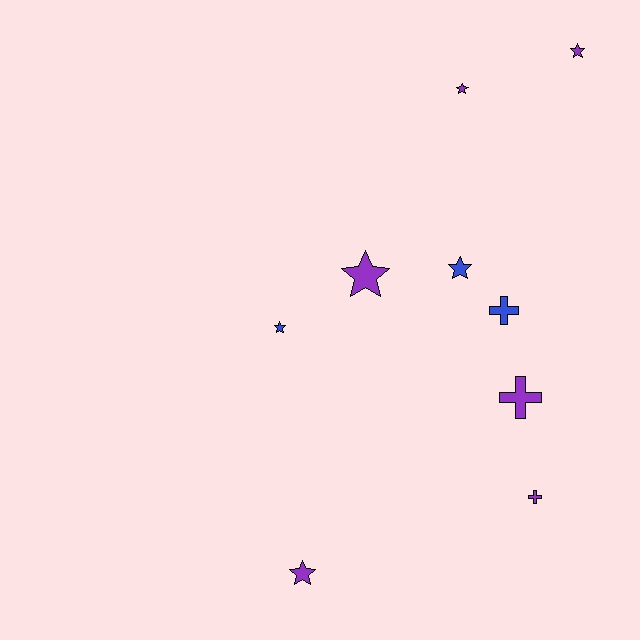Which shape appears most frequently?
Star, with 6 objects.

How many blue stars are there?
There are 2 blue stars.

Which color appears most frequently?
Purple, with 6 objects.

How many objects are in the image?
There are 9 objects.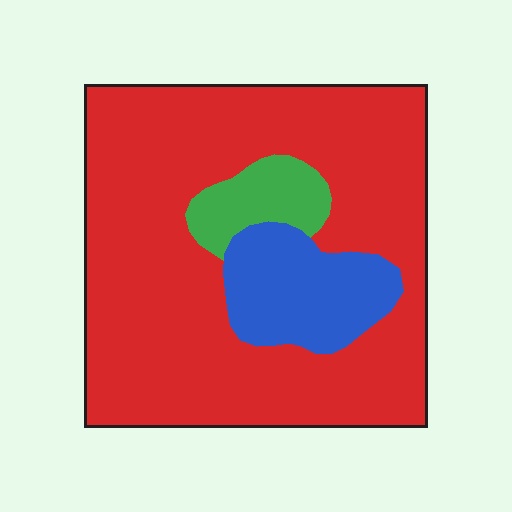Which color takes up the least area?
Green, at roughly 5%.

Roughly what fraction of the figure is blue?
Blue takes up about one eighth (1/8) of the figure.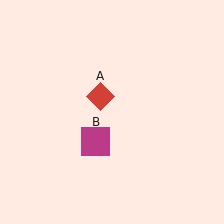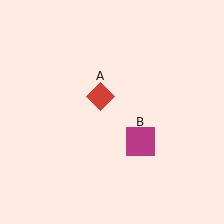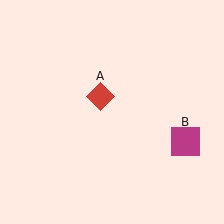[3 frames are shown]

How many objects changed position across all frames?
1 object changed position: magenta square (object B).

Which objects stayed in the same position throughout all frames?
Red diamond (object A) remained stationary.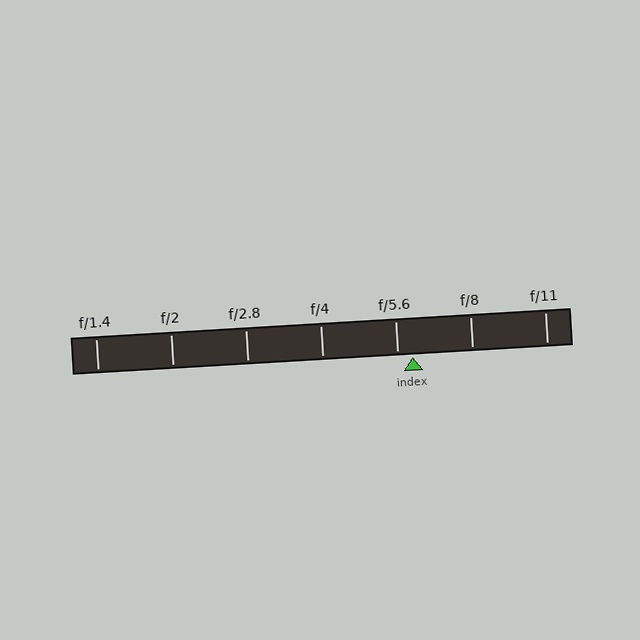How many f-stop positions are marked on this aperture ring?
There are 7 f-stop positions marked.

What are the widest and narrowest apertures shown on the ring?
The widest aperture shown is f/1.4 and the narrowest is f/11.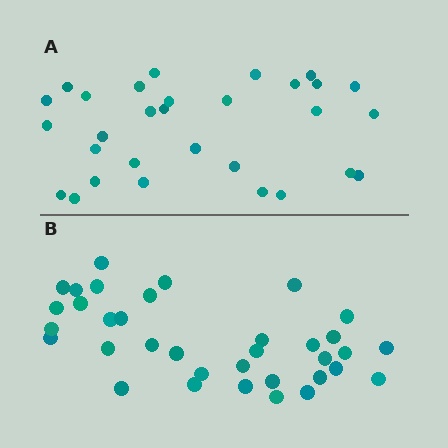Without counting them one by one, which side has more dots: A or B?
Region B (the bottom region) has more dots.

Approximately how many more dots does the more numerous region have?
Region B has about 5 more dots than region A.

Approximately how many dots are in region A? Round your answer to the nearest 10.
About 30 dots.